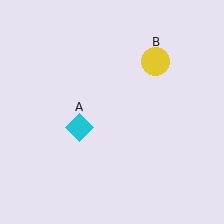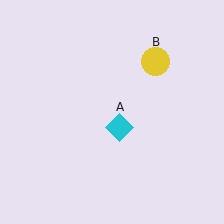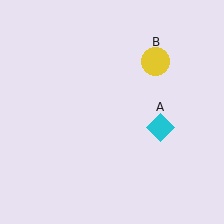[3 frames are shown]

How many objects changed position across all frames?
1 object changed position: cyan diamond (object A).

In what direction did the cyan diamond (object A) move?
The cyan diamond (object A) moved right.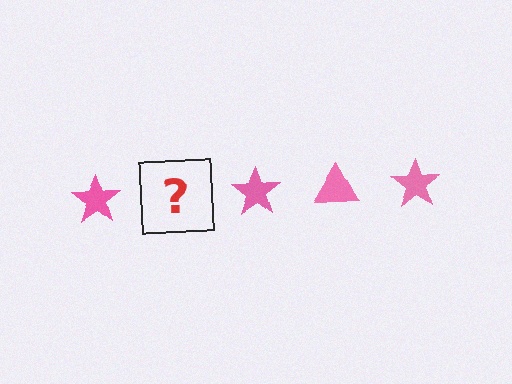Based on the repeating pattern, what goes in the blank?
The blank should be a pink triangle.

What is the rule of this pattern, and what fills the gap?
The rule is that the pattern cycles through star, triangle shapes in pink. The gap should be filled with a pink triangle.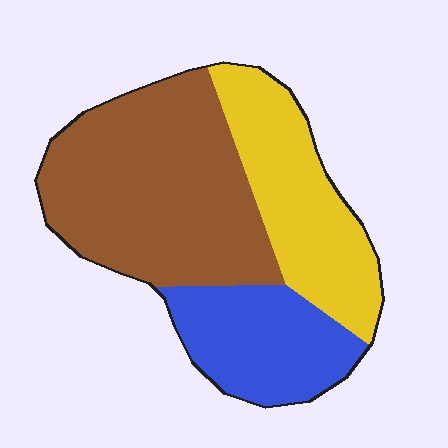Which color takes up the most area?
Brown, at roughly 50%.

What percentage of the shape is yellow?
Yellow covers around 30% of the shape.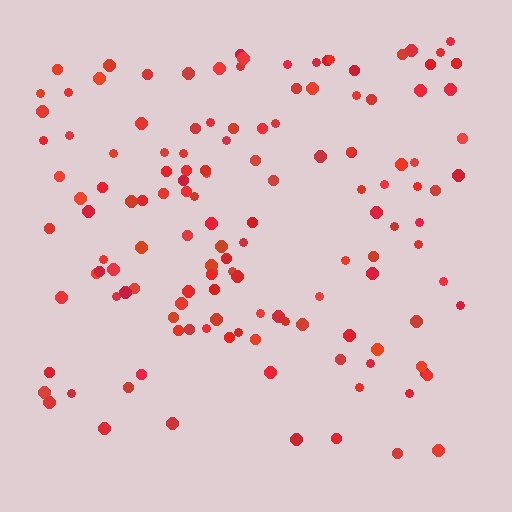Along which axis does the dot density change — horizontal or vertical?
Vertical.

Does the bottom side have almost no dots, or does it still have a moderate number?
Still a moderate number, just noticeably fewer than the top.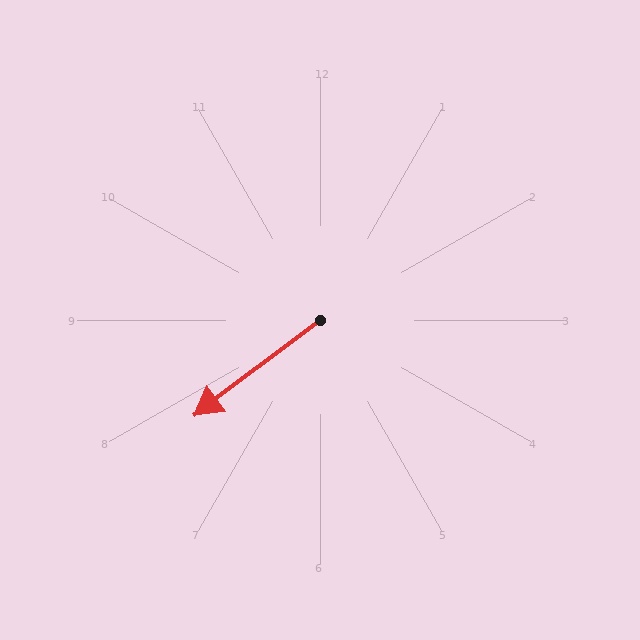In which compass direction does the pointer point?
Southwest.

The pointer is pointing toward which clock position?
Roughly 8 o'clock.